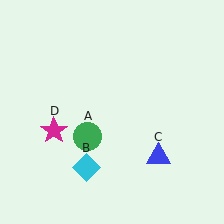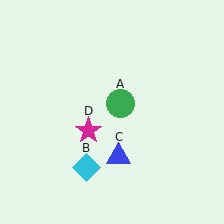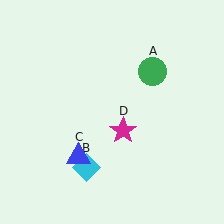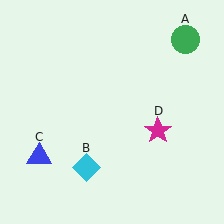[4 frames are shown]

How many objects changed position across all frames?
3 objects changed position: green circle (object A), blue triangle (object C), magenta star (object D).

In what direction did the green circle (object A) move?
The green circle (object A) moved up and to the right.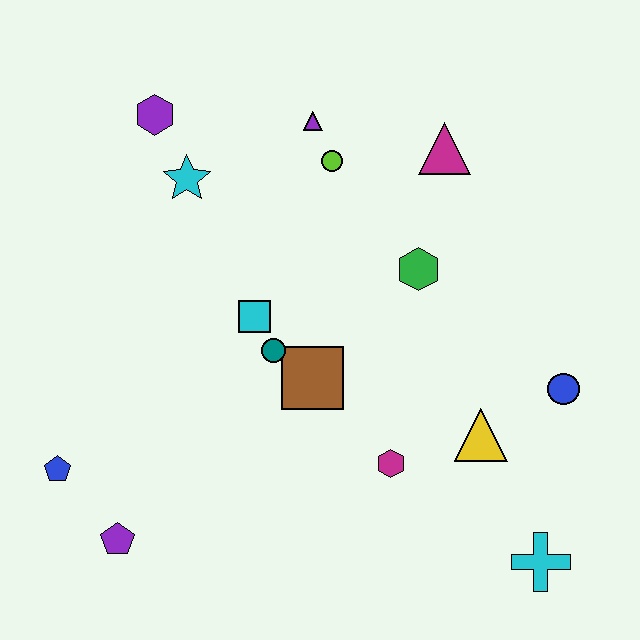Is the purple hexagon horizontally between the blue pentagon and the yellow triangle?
Yes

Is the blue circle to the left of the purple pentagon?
No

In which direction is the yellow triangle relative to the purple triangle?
The yellow triangle is below the purple triangle.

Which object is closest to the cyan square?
The teal circle is closest to the cyan square.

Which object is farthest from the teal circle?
The cyan cross is farthest from the teal circle.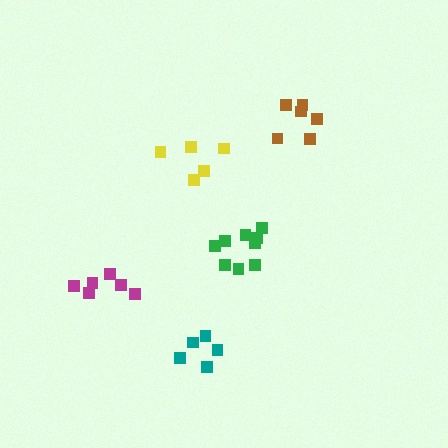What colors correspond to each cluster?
The clusters are colored: green, magenta, brown, teal, yellow.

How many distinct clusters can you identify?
There are 5 distinct clusters.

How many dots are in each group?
Group 1: 9 dots, Group 2: 6 dots, Group 3: 6 dots, Group 4: 5 dots, Group 5: 5 dots (31 total).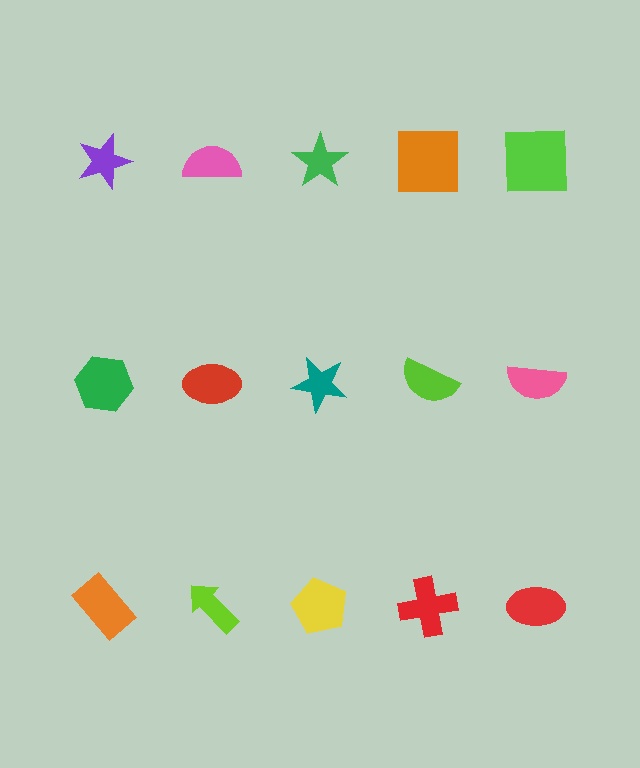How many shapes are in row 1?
5 shapes.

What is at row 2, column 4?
A lime semicircle.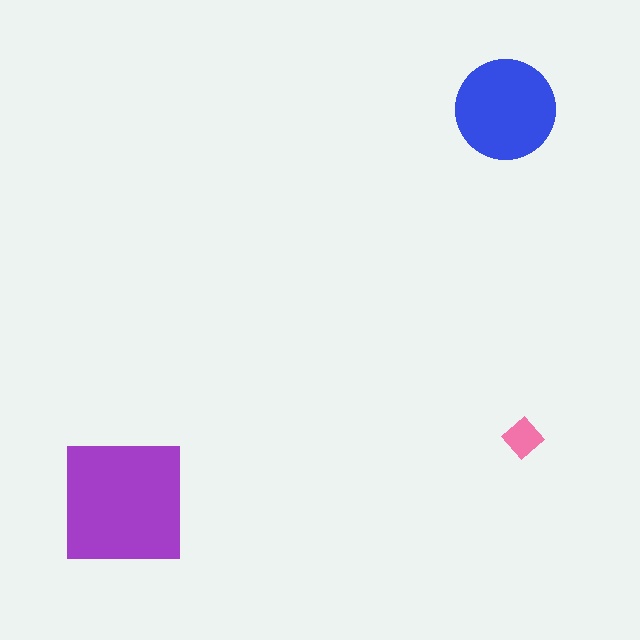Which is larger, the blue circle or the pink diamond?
The blue circle.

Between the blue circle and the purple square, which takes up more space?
The purple square.